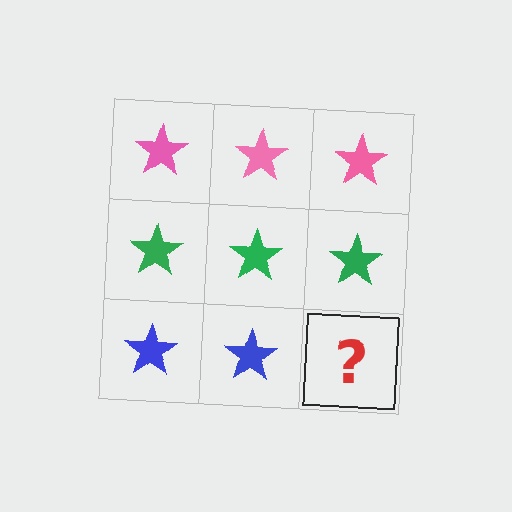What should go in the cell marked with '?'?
The missing cell should contain a blue star.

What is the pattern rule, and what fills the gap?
The rule is that each row has a consistent color. The gap should be filled with a blue star.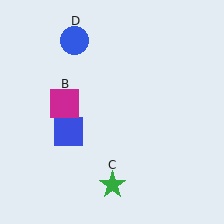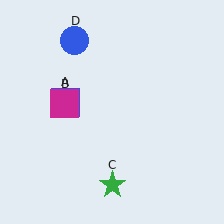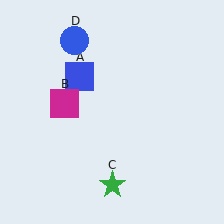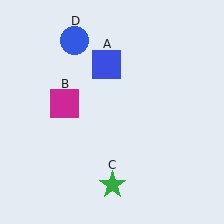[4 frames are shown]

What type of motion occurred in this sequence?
The blue square (object A) rotated clockwise around the center of the scene.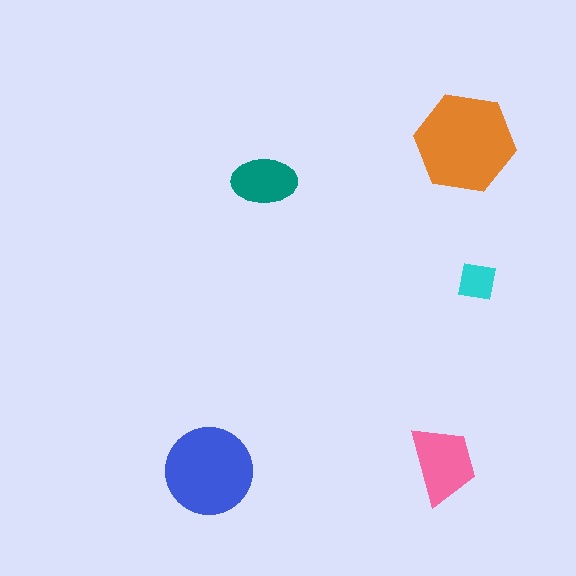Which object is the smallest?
The cyan square.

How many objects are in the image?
There are 5 objects in the image.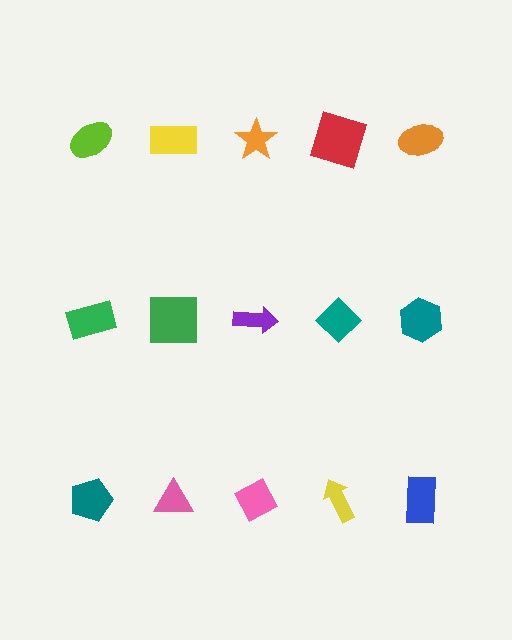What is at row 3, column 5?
A blue rectangle.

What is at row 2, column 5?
A teal hexagon.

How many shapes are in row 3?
5 shapes.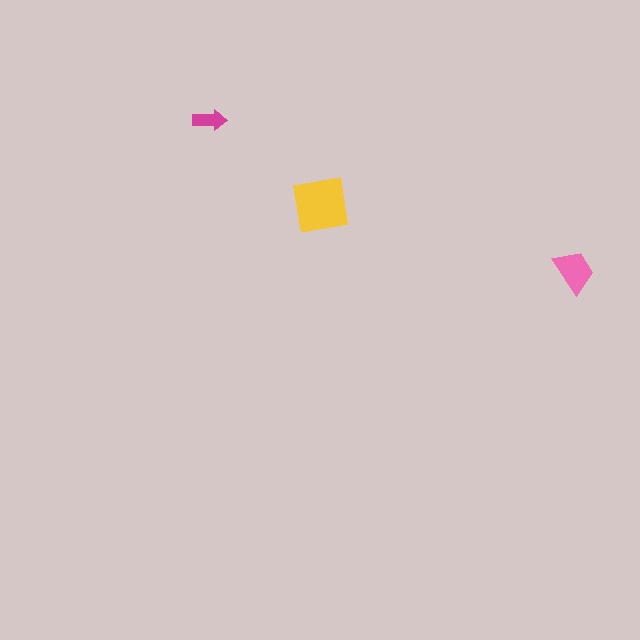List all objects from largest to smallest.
The yellow square, the pink trapezoid, the magenta arrow.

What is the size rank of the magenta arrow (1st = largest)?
3rd.